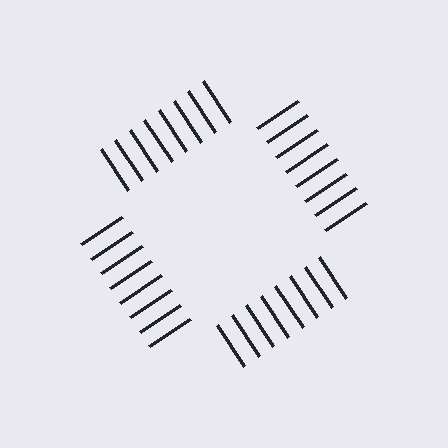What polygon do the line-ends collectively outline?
An illusory square — the line segments terminate on its edges but no continuous stroke is drawn.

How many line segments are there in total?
32 — 8 along each of the 4 edges.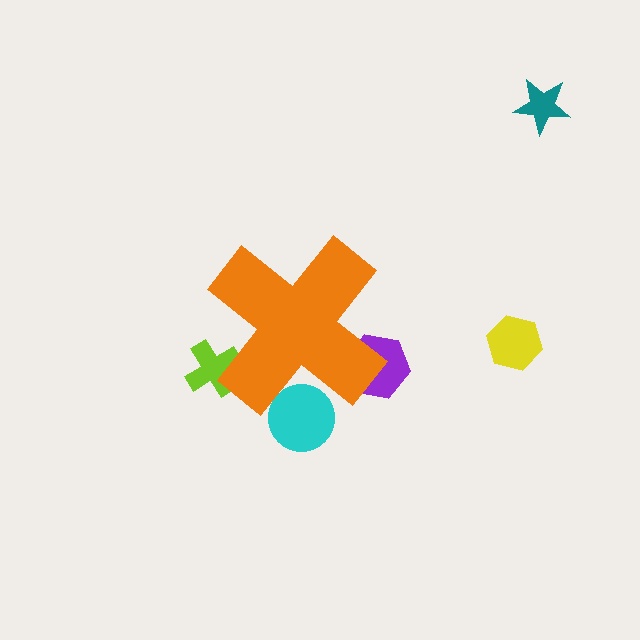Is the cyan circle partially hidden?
Yes, the cyan circle is partially hidden behind the orange cross.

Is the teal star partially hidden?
No, the teal star is fully visible.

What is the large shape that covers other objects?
An orange cross.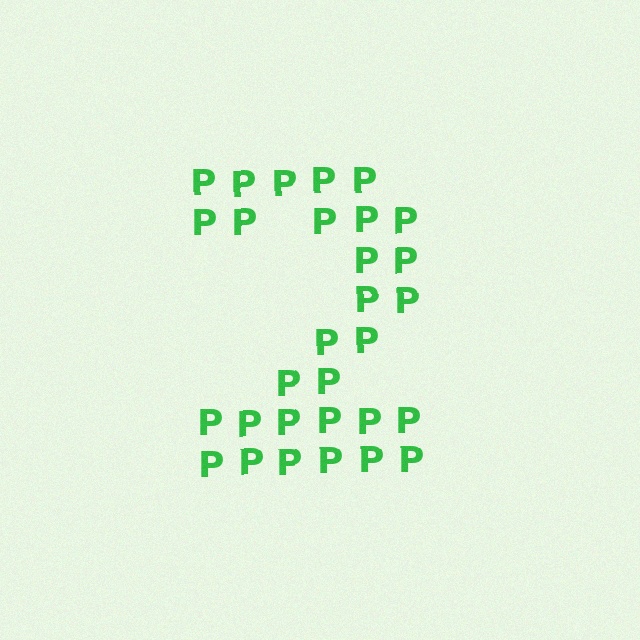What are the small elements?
The small elements are letter P's.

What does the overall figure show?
The overall figure shows the digit 2.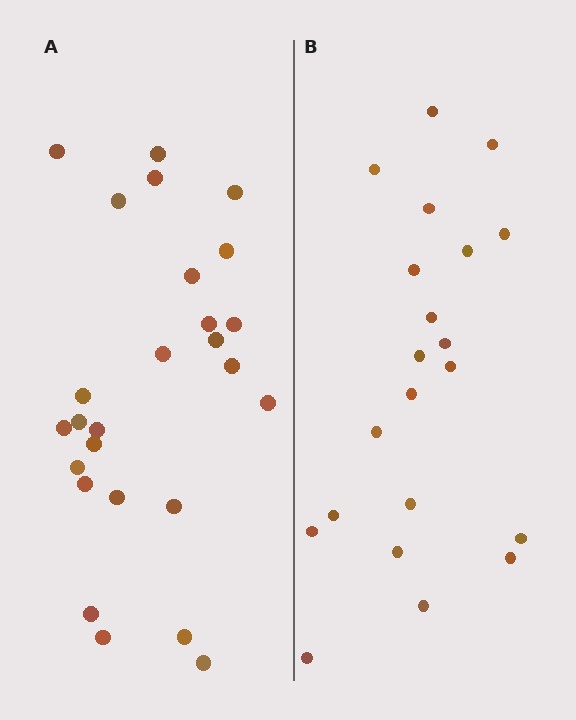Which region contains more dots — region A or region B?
Region A (the left region) has more dots.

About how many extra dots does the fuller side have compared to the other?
Region A has about 5 more dots than region B.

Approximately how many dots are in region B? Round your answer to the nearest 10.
About 20 dots. (The exact count is 21, which rounds to 20.)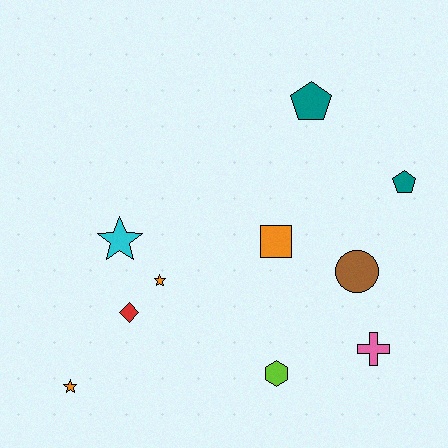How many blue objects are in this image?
There are no blue objects.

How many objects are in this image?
There are 10 objects.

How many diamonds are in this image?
There is 1 diamond.